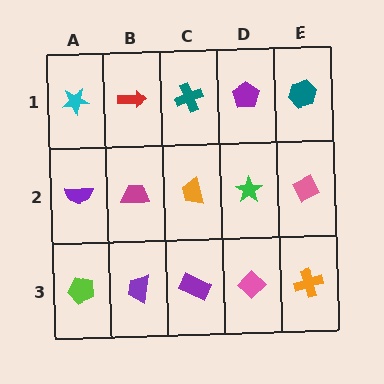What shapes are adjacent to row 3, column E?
A pink diamond (row 2, column E), a pink diamond (row 3, column D).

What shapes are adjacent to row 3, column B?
A magenta trapezoid (row 2, column B), a lime pentagon (row 3, column A), a purple rectangle (row 3, column C).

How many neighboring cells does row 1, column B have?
3.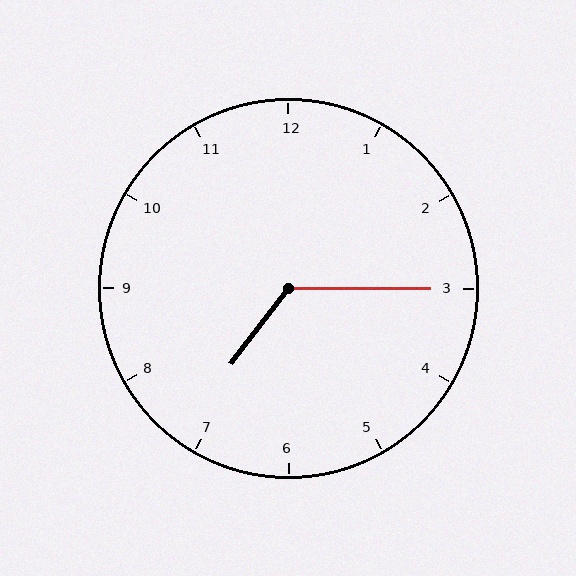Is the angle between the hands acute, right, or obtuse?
It is obtuse.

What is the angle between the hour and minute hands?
Approximately 128 degrees.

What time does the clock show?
7:15.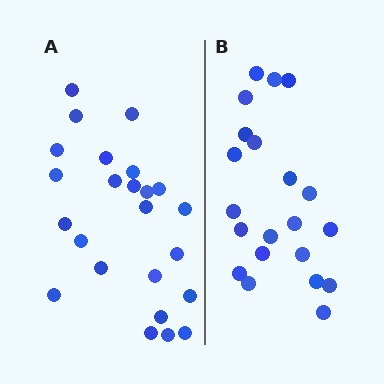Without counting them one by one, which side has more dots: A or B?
Region A (the left region) has more dots.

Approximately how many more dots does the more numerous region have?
Region A has just a few more — roughly 2 or 3 more dots than region B.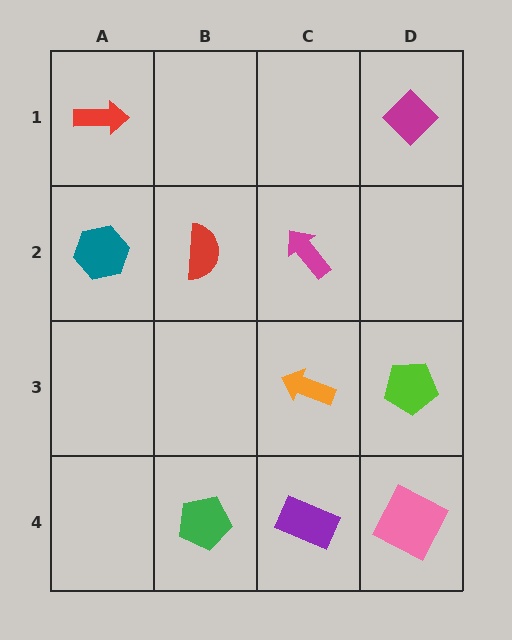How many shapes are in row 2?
3 shapes.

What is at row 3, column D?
A lime pentagon.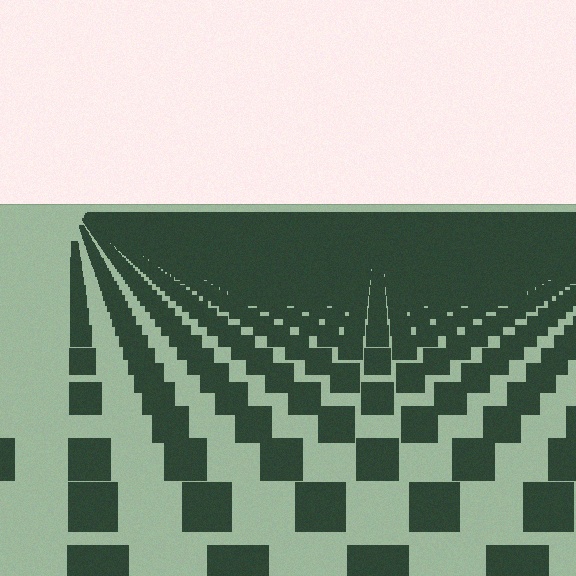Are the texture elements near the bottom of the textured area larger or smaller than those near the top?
Larger. Near the bottom, elements are closer to the viewer and appear at a bigger on-screen size.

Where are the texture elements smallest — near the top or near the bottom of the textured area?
Near the top.